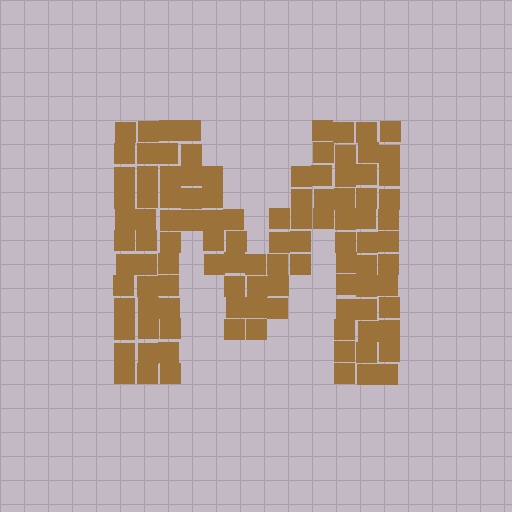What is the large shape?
The large shape is the letter M.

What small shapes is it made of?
It is made of small squares.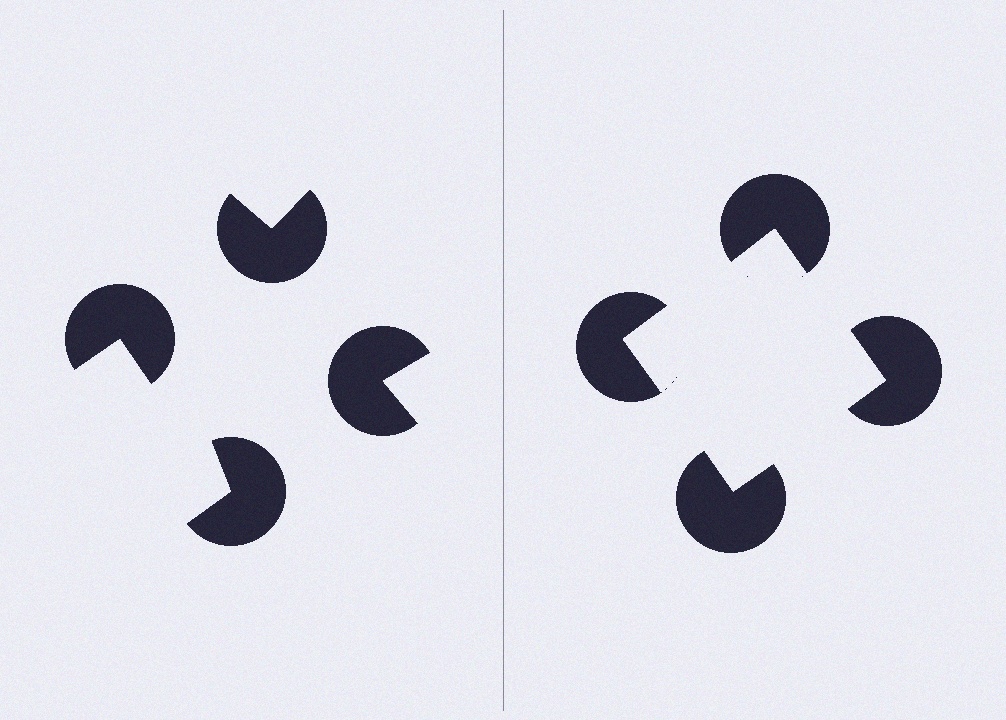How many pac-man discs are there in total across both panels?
8 — 4 on each side.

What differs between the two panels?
The pac-man discs are positioned identically on both sides; only the wedge orientations differ. On the right they align to a square; on the left they are misaligned.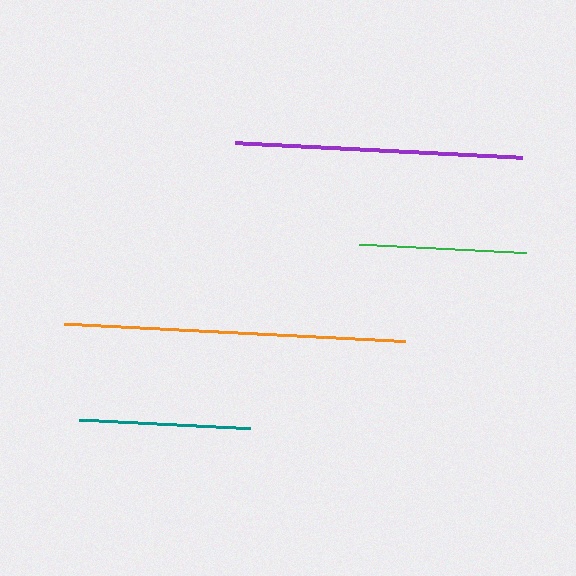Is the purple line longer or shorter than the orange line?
The orange line is longer than the purple line.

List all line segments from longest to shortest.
From longest to shortest: orange, purple, teal, green.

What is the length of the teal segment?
The teal segment is approximately 171 pixels long.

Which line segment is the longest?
The orange line is the longest at approximately 342 pixels.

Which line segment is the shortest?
The green line is the shortest at approximately 167 pixels.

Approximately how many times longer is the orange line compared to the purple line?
The orange line is approximately 1.2 times the length of the purple line.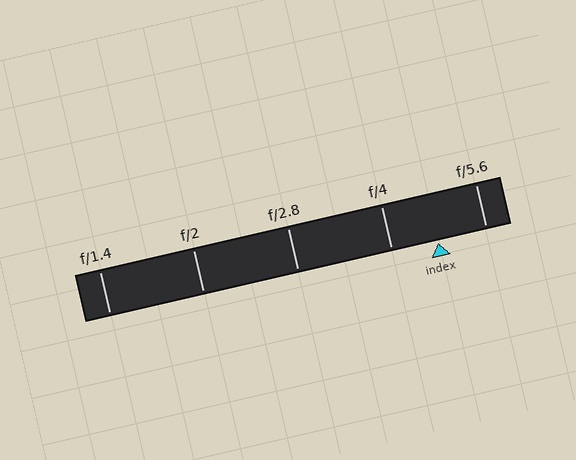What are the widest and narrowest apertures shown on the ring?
The widest aperture shown is f/1.4 and the narrowest is f/5.6.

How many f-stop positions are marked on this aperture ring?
There are 5 f-stop positions marked.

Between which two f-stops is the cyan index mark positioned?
The index mark is between f/4 and f/5.6.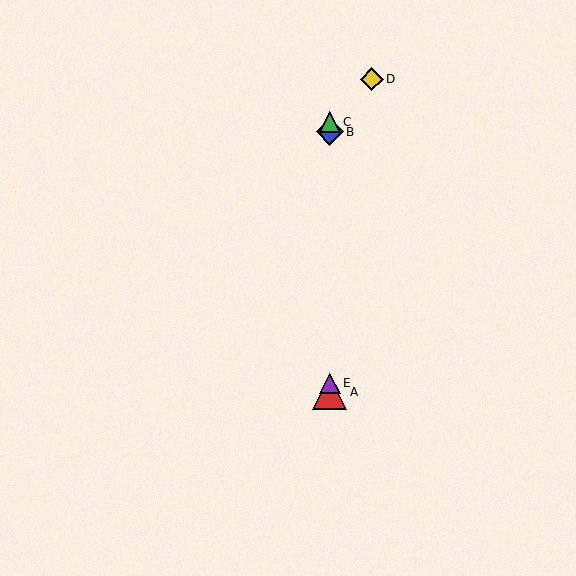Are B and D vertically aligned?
No, B is at x≈330 and D is at x≈372.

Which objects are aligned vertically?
Objects A, B, C, E are aligned vertically.